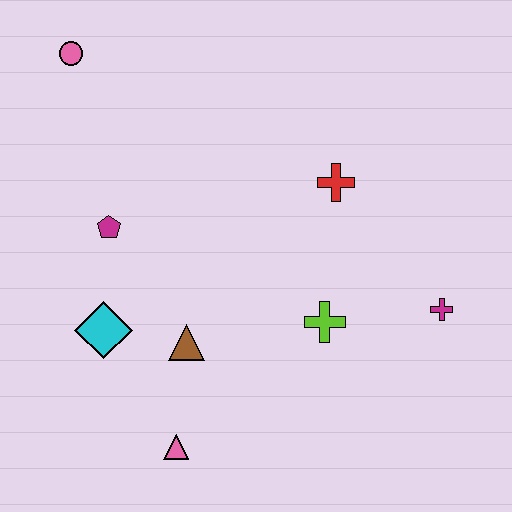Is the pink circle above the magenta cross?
Yes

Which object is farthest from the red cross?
The pink triangle is farthest from the red cross.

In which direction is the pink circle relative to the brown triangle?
The pink circle is above the brown triangle.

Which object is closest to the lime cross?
The magenta cross is closest to the lime cross.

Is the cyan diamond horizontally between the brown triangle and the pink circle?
Yes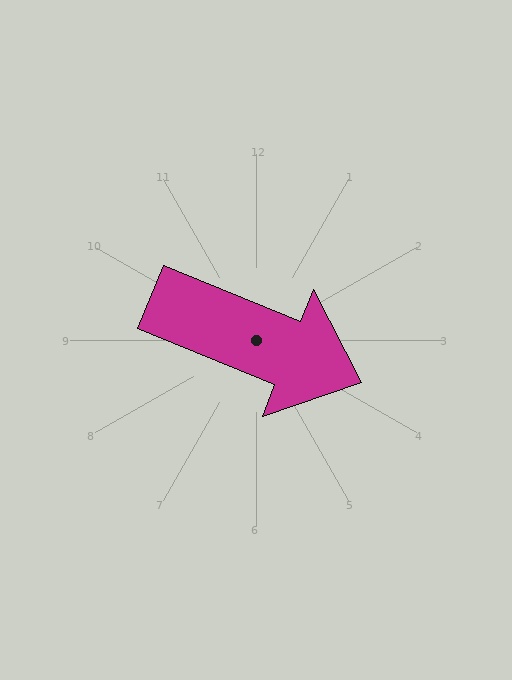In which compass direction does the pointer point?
East.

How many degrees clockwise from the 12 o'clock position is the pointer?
Approximately 112 degrees.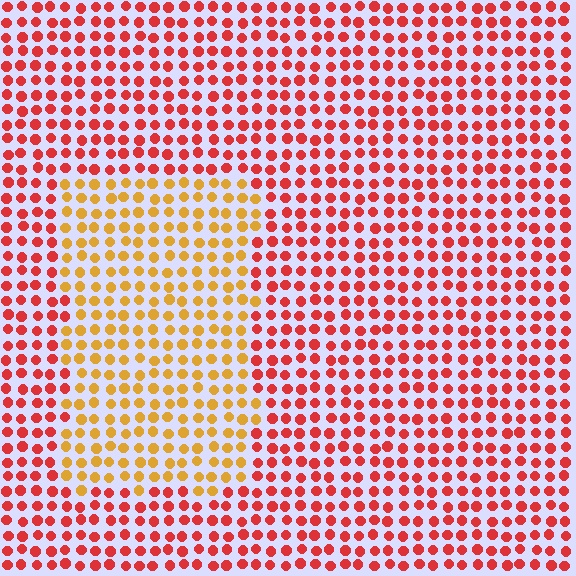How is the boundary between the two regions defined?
The boundary is defined purely by a slight shift in hue (about 42 degrees). Spacing, size, and orientation are identical on both sides.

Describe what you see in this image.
The image is filled with small red elements in a uniform arrangement. A rectangle-shaped region is visible where the elements are tinted to a slightly different hue, forming a subtle color boundary.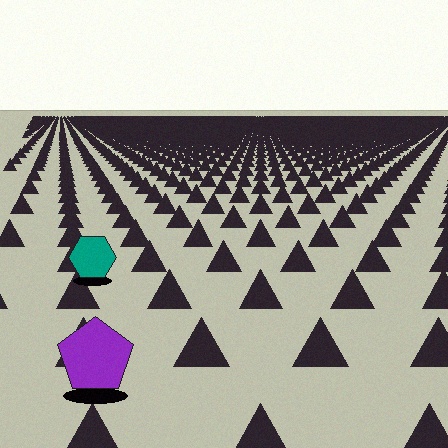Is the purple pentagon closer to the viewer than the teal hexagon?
Yes. The purple pentagon is closer — you can tell from the texture gradient: the ground texture is coarser near it.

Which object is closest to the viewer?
The purple pentagon is closest. The texture marks near it are larger and more spread out.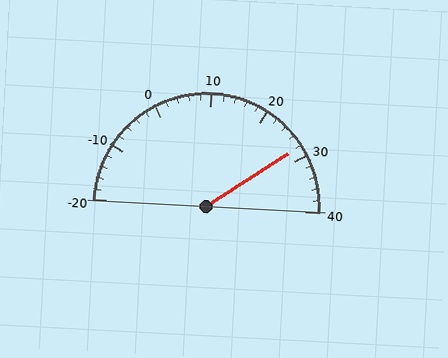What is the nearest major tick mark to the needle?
The nearest major tick mark is 30.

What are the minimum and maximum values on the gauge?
The gauge ranges from -20 to 40.